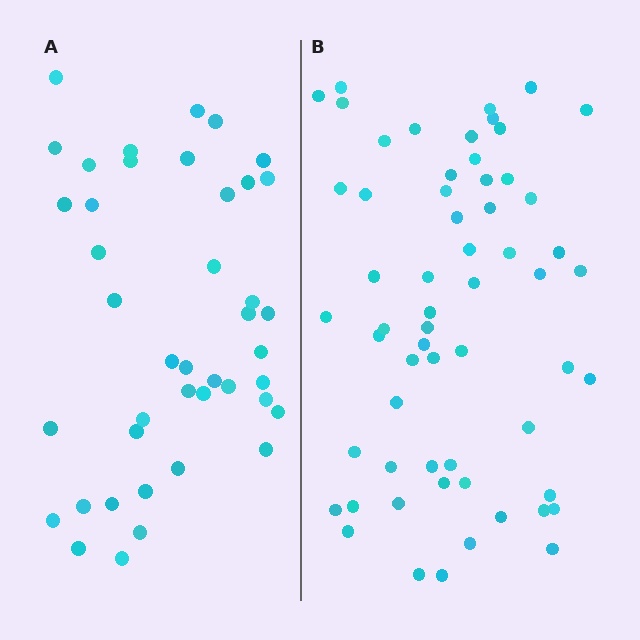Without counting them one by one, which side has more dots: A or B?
Region B (the right region) has more dots.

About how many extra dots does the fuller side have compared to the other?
Region B has approximately 20 more dots than region A.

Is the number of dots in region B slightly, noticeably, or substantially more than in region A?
Region B has noticeably more, but not dramatically so. The ratio is roughly 1.4 to 1.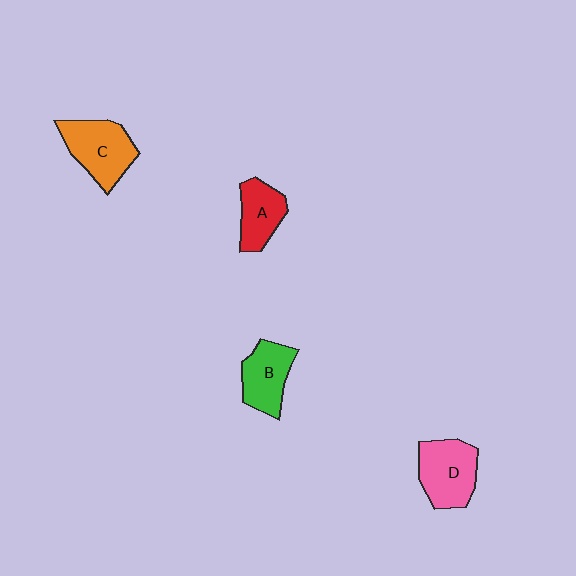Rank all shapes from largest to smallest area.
From largest to smallest: C (orange), D (pink), B (green), A (red).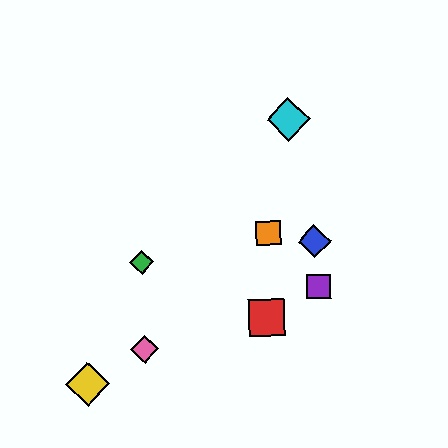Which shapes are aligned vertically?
The green diamond, the pink diamond are aligned vertically.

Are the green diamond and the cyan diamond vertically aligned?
No, the green diamond is at x≈142 and the cyan diamond is at x≈288.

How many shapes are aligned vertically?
2 shapes (the green diamond, the pink diamond) are aligned vertically.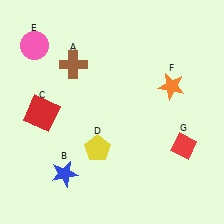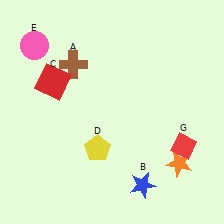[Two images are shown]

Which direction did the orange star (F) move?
The orange star (F) moved down.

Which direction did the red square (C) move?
The red square (C) moved up.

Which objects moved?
The objects that moved are: the blue star (B), the red square (C), the orange star (F).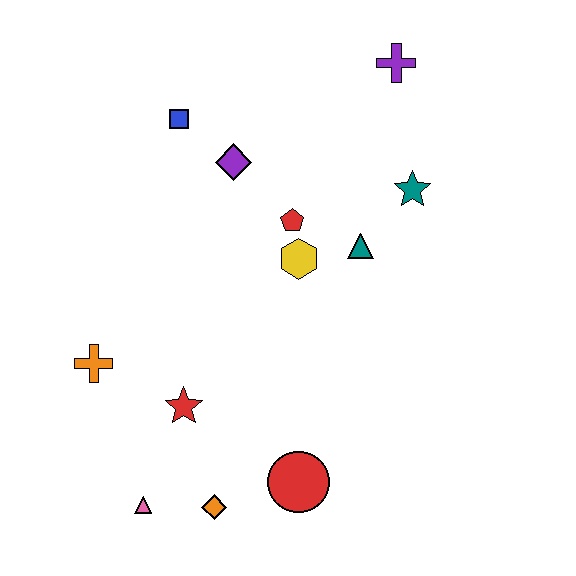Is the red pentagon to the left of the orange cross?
No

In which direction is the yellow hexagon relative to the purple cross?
The yellow hexagon is below the purple cross.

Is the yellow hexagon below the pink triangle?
No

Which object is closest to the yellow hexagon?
The red pentagon is closest to the yellow hexagon.